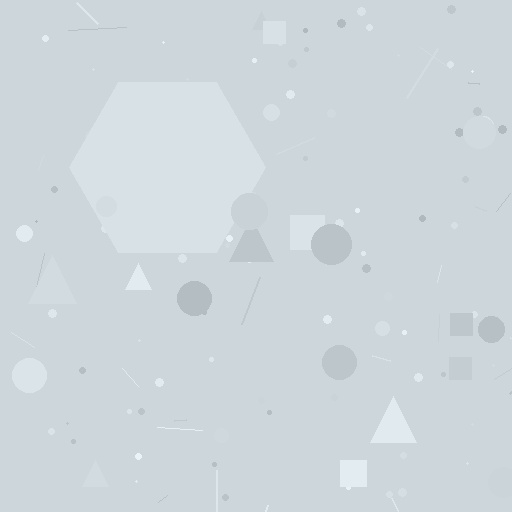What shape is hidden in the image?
A hexagon is hidden in the image.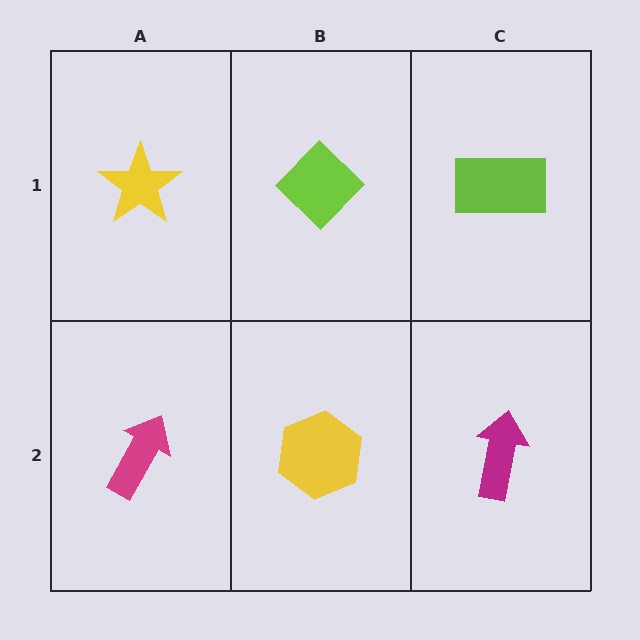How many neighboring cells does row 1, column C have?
2.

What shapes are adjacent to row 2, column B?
A lime diamond (row 1, column B), a magenta arrow (row 2, column A), a magenta arrow (row 2, column C).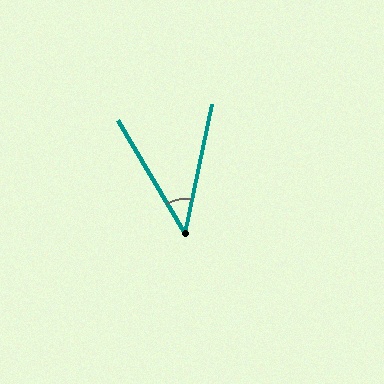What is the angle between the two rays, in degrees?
Approximately 42 degrees.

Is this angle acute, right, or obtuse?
It is acute.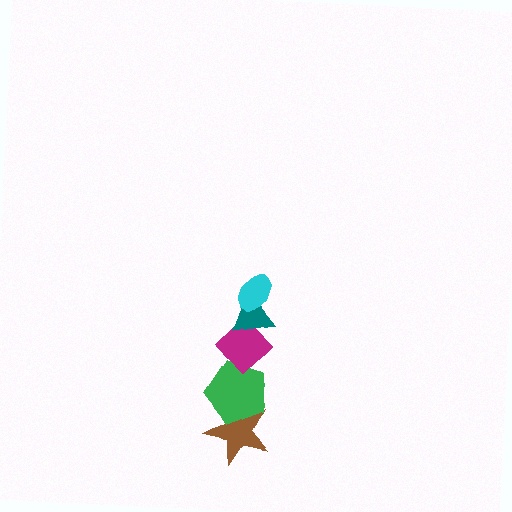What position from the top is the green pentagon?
The green pentagon is 4th from the top.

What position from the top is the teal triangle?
The teal triangle is 2nd from the top.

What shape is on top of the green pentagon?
The magenta diamond is on top of the green pentagon.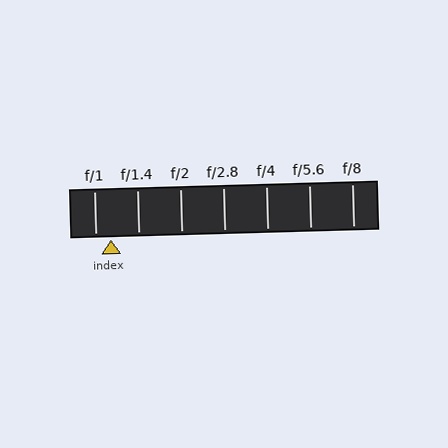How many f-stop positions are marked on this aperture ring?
There are 7 f-stop positions marked.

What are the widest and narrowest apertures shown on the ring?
The widest aperture shown is f/1 and the narrowest is f/8.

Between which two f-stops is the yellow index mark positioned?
The index mark is between f/1 and f/1.4.